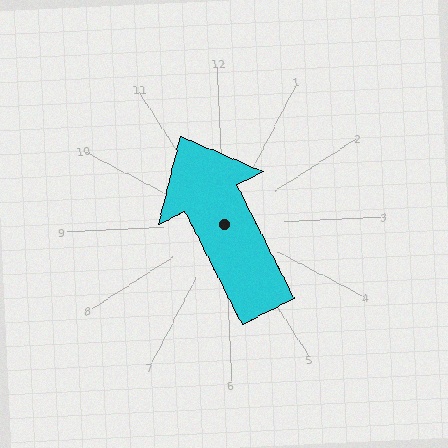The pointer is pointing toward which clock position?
Roughly 11 o'clock.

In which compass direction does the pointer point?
Northwest.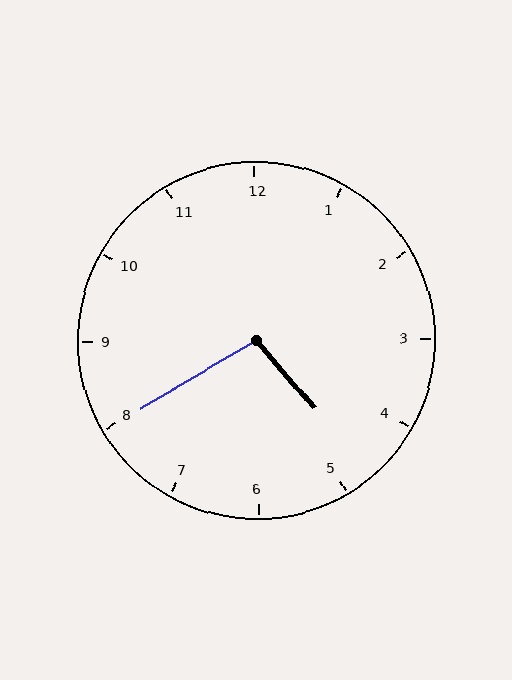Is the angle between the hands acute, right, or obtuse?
It is obtuse.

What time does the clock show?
4:40.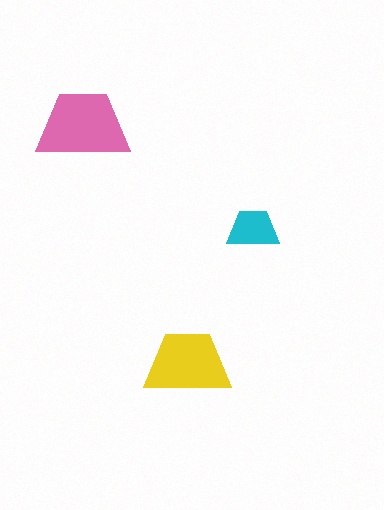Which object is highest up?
The pink trapezoid is topmost.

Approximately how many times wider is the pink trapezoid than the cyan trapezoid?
About 2 times wider.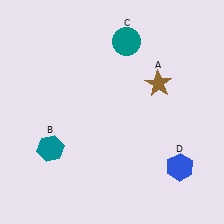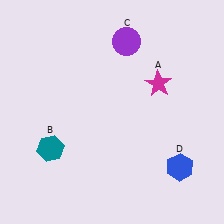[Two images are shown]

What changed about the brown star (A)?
In Image 1, A is brown. In Image 2, it changed to magenta.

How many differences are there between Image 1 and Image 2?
There are 2 differences between the two images.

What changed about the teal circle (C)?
In Image 1, C is teal. In Image 2, it changed to purple.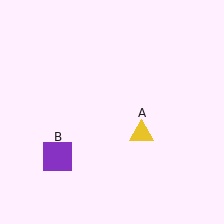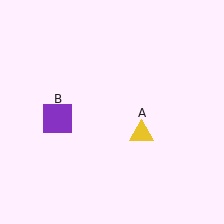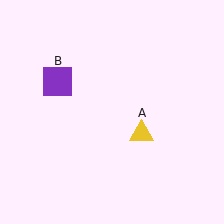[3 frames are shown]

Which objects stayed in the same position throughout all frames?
Yellow triangle (object A) remained stationary.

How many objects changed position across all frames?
1 object changed position: purple square (object B).